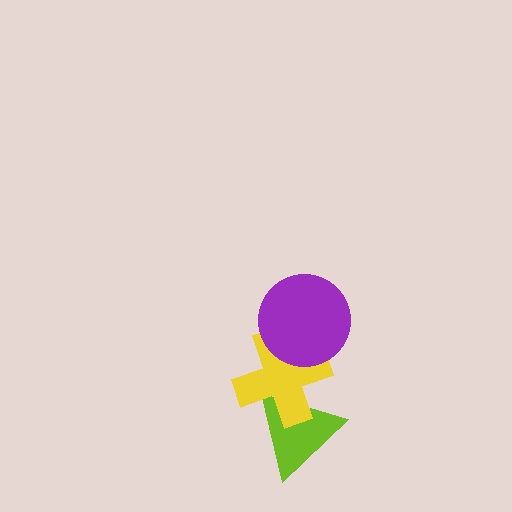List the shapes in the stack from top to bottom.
From top to bottom: the purple circle, the yellow cross, the lime triangle.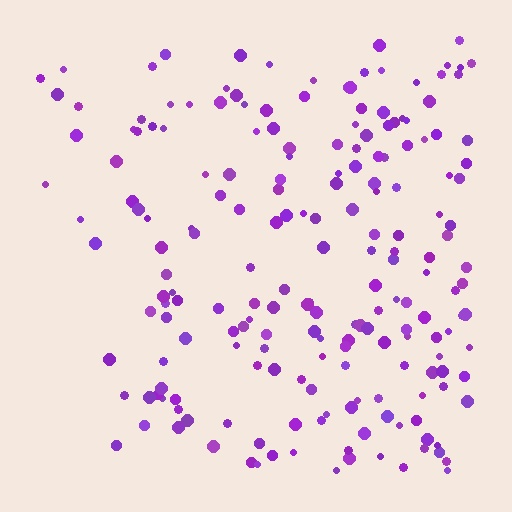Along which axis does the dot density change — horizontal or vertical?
Horizontal.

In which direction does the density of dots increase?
From left to right, with the right side densest.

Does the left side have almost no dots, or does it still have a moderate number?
Still a moderate number, just noticeably fewer than the right.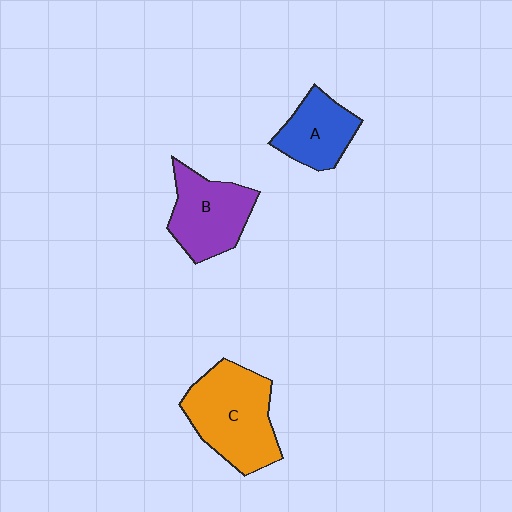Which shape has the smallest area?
Shape A (blue).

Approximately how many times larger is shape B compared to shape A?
Approximately 1.3 times.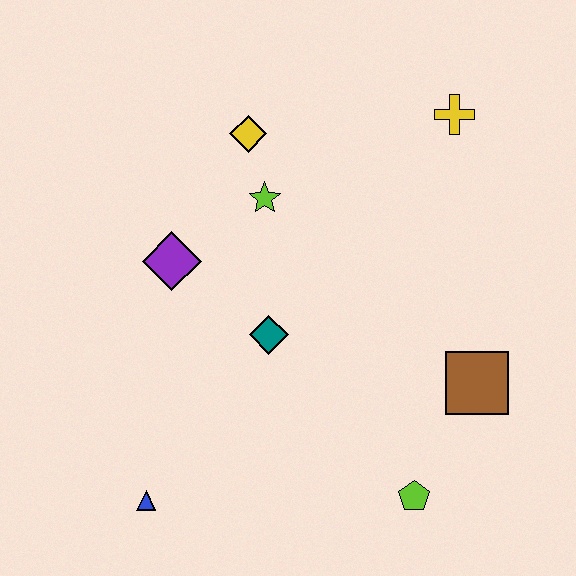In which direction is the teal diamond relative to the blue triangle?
The teal diamond is above the blue triangle.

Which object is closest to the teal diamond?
The purple diamond is closest to the teal diamond.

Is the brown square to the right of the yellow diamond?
Yes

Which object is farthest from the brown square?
The blue triangle is farthest from the brown square.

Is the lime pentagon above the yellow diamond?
No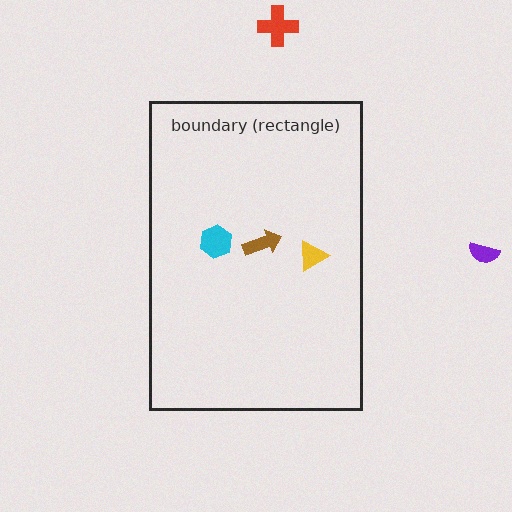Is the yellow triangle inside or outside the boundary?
Inside.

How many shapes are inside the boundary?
3 inside, 2 outside.